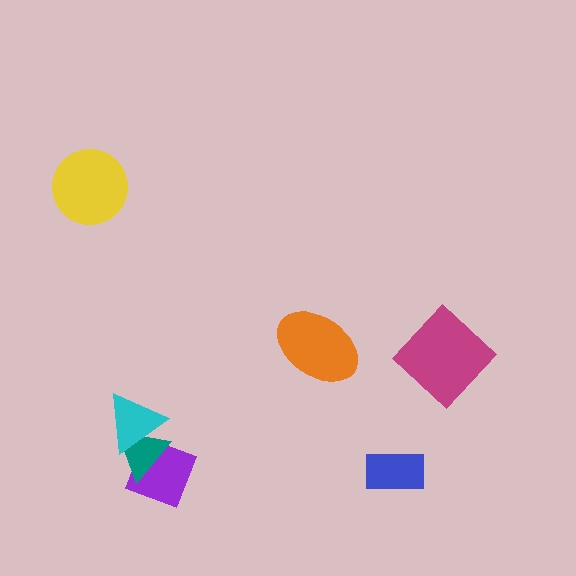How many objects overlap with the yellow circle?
0 objects overlap with the yellow circle.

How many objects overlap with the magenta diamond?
0 objects overlap with the magenta diamond.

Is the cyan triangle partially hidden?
No, no other shape covers it.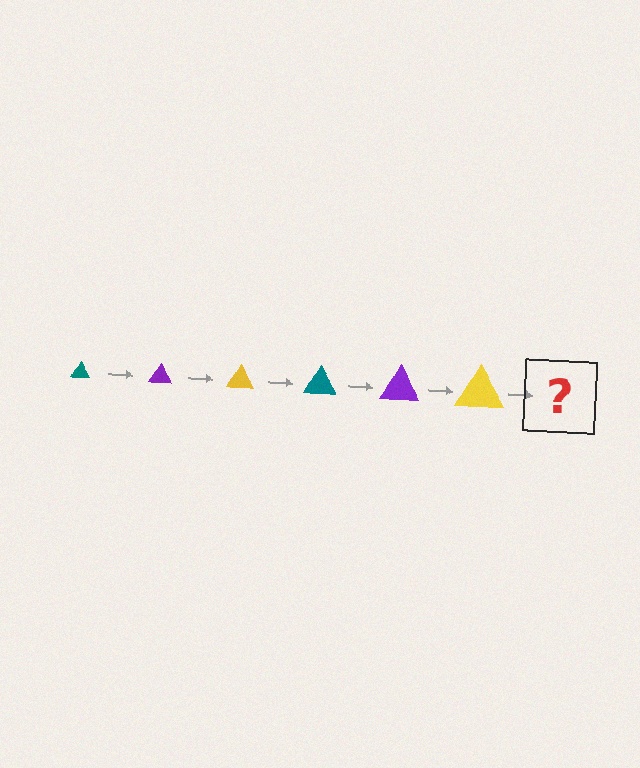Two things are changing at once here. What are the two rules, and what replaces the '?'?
The two rules are that the triangle grows larger each step and the color cycles through teal, purple, and yellow. The '?' should be a teal triangle, larger than the previous one.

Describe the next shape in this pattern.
It should be a teal triangle, larger than the previous one.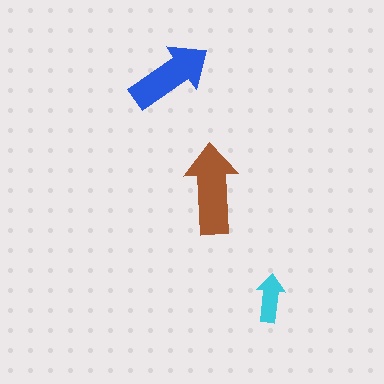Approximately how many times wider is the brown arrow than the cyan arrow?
About 2 times wider.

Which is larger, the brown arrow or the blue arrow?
The brown one.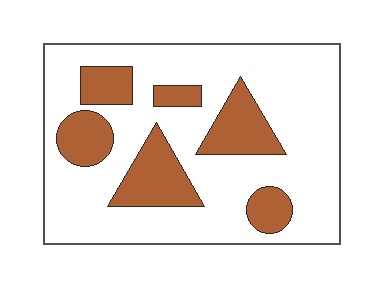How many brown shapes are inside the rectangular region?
6.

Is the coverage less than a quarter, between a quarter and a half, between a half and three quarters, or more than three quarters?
Between a quarter and a half.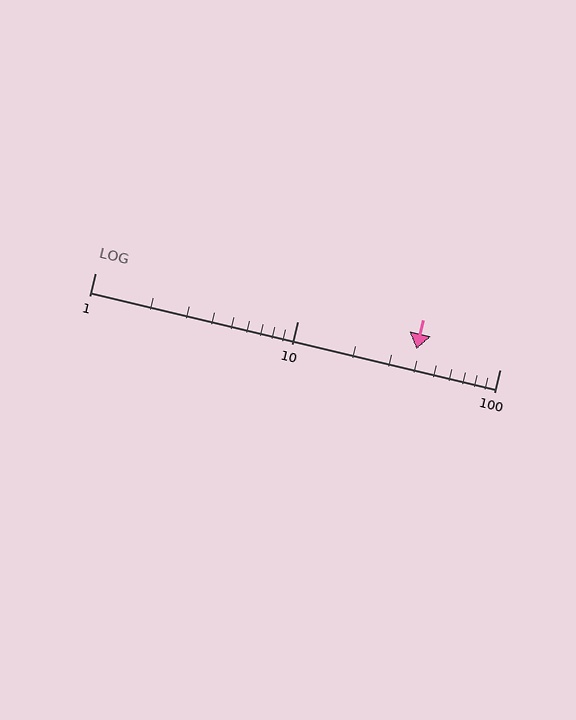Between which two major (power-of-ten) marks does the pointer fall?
The pointer is between 10 and 100.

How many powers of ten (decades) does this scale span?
The scale spans 2 decades, from 1 to 100.